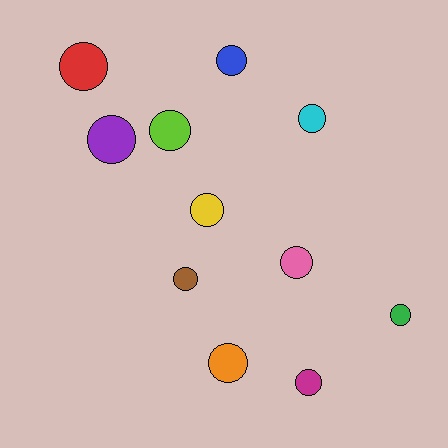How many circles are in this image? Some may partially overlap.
There are 11 circles.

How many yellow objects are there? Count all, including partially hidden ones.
There is 1 yellow object.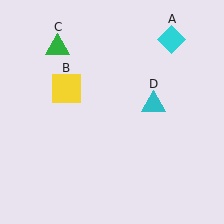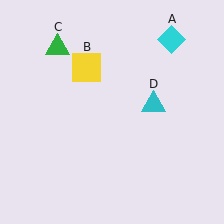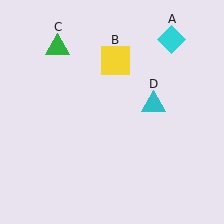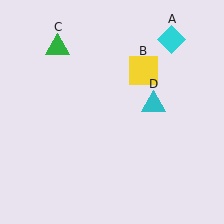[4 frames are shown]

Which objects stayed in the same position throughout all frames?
Cyan diamond (object A) and green triangle (object C) and cyan triangle (object D) remained stationary.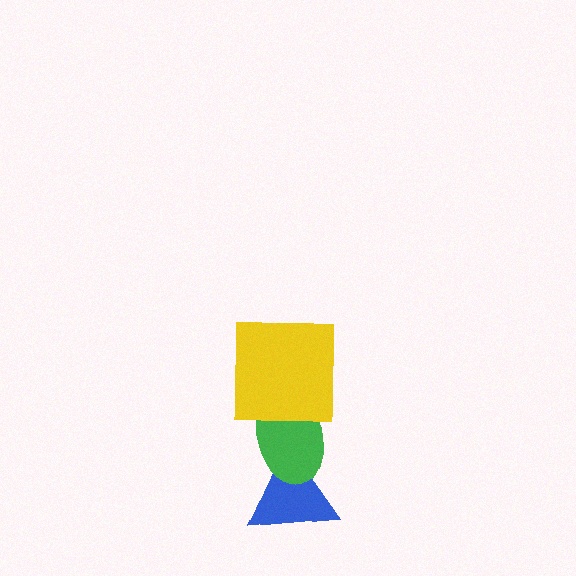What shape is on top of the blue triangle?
The green ellipse is on top of the blue triangle.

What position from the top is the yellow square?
The yellow square is 1st from the top.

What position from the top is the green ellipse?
The green ellipse is 2nd from the top.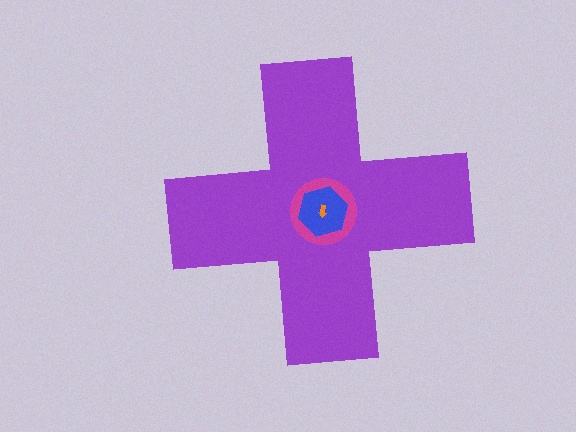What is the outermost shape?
The purple cross.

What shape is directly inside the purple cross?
The magenta circle.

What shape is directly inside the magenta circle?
The blue hexagon.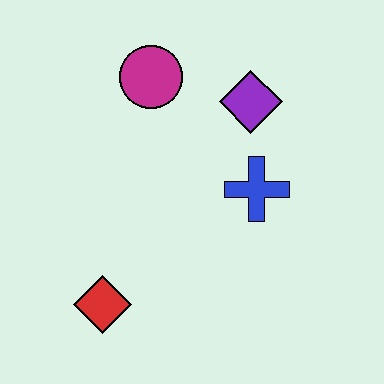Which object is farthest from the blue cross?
The red diamond is farthest from the blue cross.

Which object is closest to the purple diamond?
The blue cross is closest to the purple diamond.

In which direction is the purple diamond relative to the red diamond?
The purple diamond is above the red diamond.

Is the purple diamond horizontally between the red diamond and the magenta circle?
No